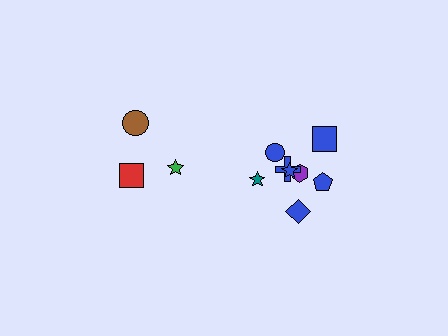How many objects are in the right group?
There are 8 objects.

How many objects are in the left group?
There are 3 objects.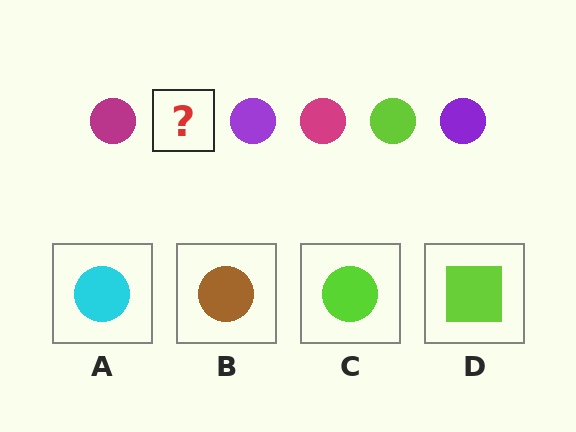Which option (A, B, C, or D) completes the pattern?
C.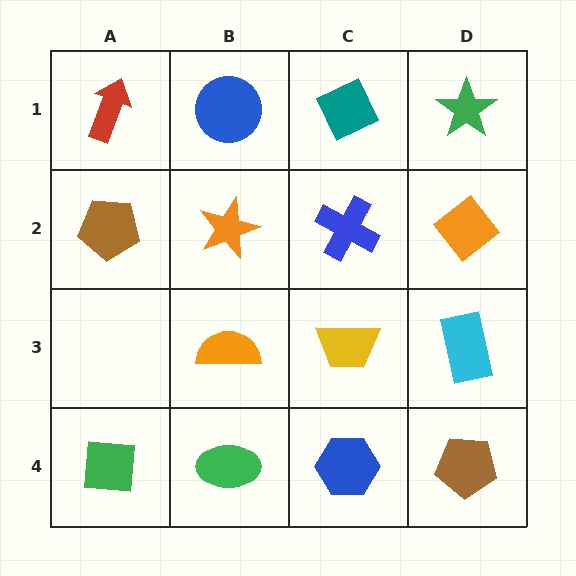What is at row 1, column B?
A blue circle.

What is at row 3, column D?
A cyan rectangle.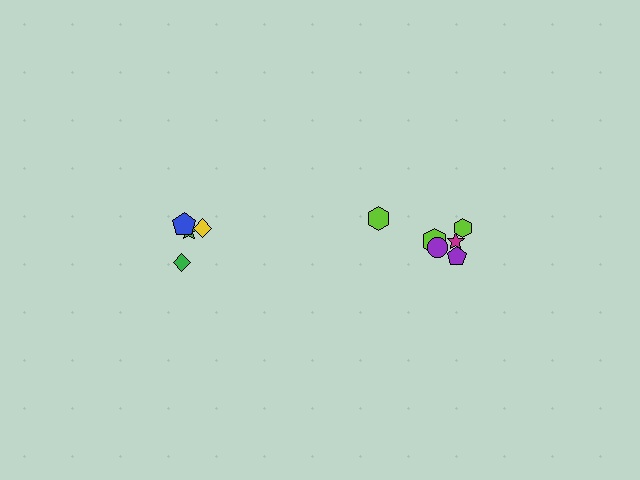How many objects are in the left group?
There are 4 objects.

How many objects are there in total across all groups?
There are 10 objects.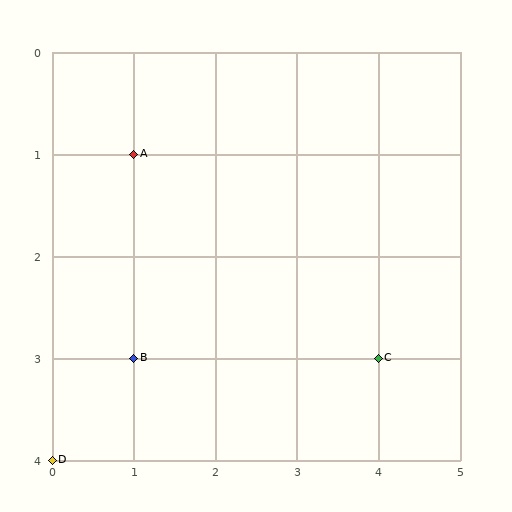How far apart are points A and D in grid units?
Points A and D are 1 column and 3 rows apart (about 3.2 grid units diagonally).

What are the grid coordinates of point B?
Point B is at grid coordinates (1, 3).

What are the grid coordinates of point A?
Point A is at grid coordinates (1, 1).